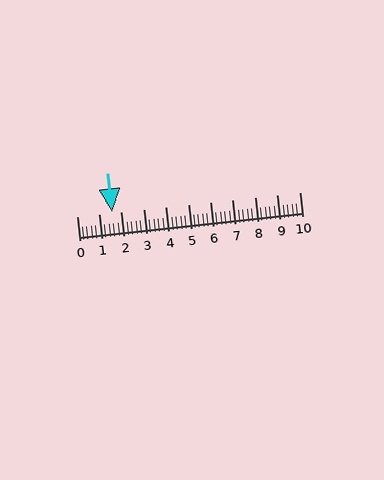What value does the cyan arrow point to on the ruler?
The cyan arrow points to approximately 1.6.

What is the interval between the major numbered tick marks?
The major tick marks are spaced 1 units apart.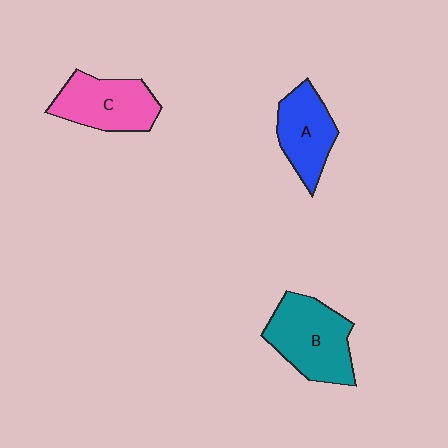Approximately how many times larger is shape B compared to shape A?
Approximately 1.4 times.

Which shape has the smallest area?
Shape A (blue).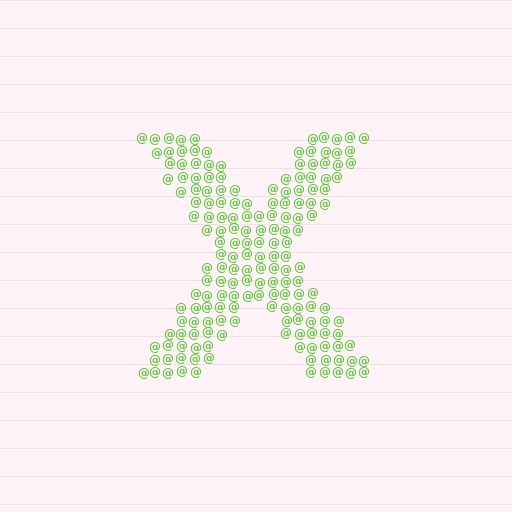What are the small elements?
The small elements are at signs.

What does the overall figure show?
The overall figure shows the letter X.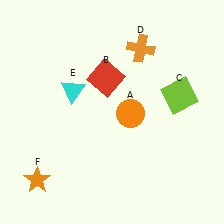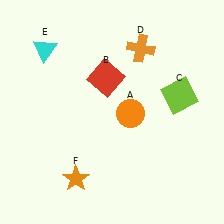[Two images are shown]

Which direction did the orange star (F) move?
The orange star (F) moved right.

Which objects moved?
The objects that moved are: the cyan triangle (E), the orange star (F).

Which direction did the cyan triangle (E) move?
The cyan triangle (E) moved up.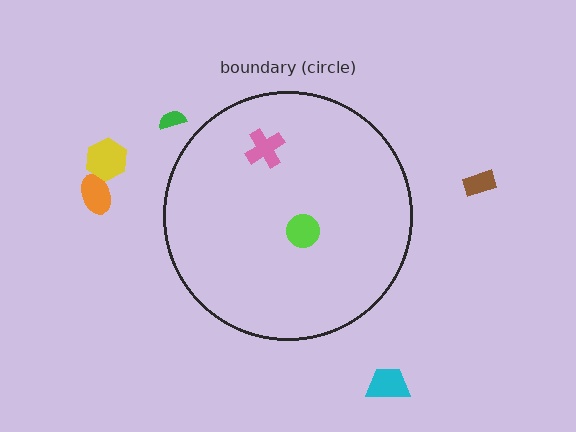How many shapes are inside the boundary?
2 inside, 5 outside.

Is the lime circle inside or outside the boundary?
Inside.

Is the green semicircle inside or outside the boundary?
Outside.